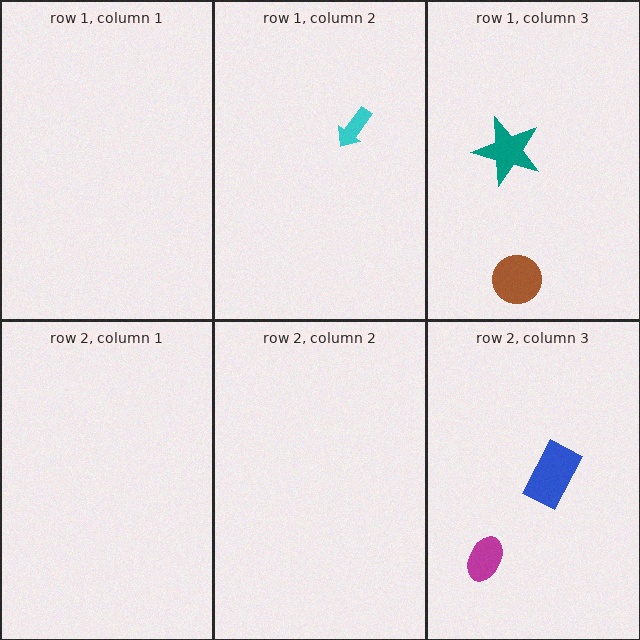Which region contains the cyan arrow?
The row 1, column 2 region.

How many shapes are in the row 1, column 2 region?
1.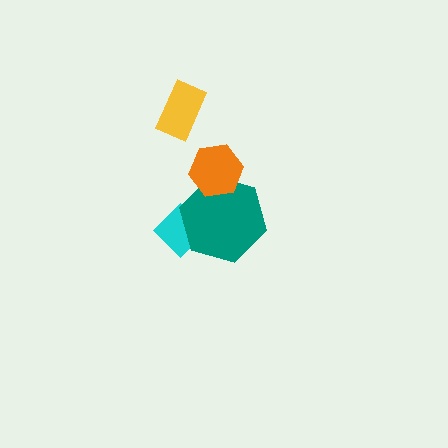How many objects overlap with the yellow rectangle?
0 objects overlap with the yellow rectangle.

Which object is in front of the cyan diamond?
The teal hexagon is in front of the cyan diamond.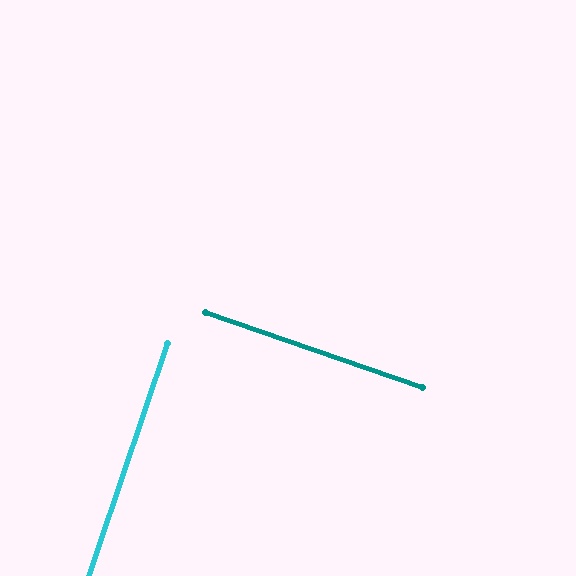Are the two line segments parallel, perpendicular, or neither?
Perpendicular — they meet at approximately 90°.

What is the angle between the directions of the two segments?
Approximately 90 degrees.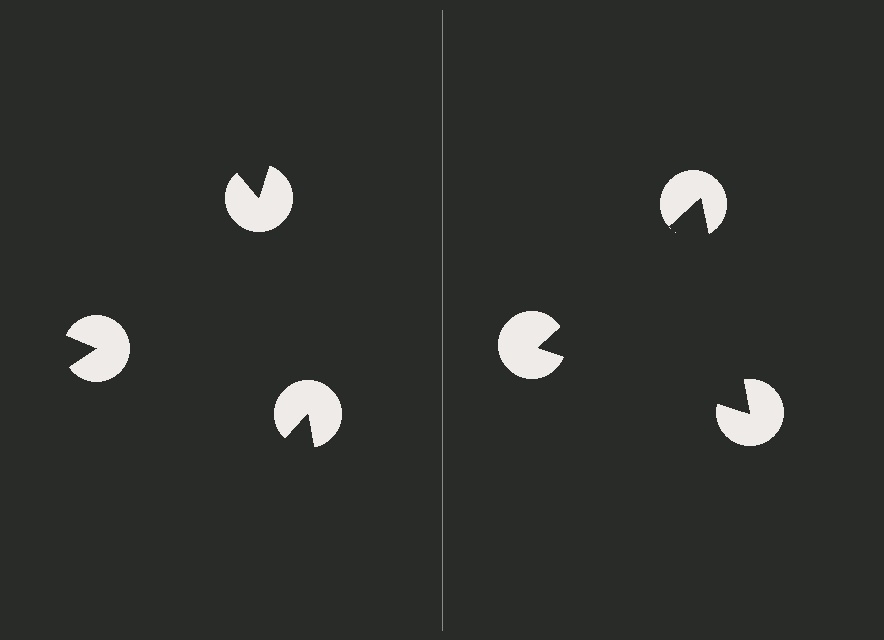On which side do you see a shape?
An illusory triangle appears on the right side. On the left side the wedge cuts are rotated, so no coherent shape forms.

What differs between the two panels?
The pac-man discs are positioned identically on both sides; only the wedge orientations differ. On the right they align to a triangle; on the left they are misaligned.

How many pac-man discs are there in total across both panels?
6 — 3 on each side.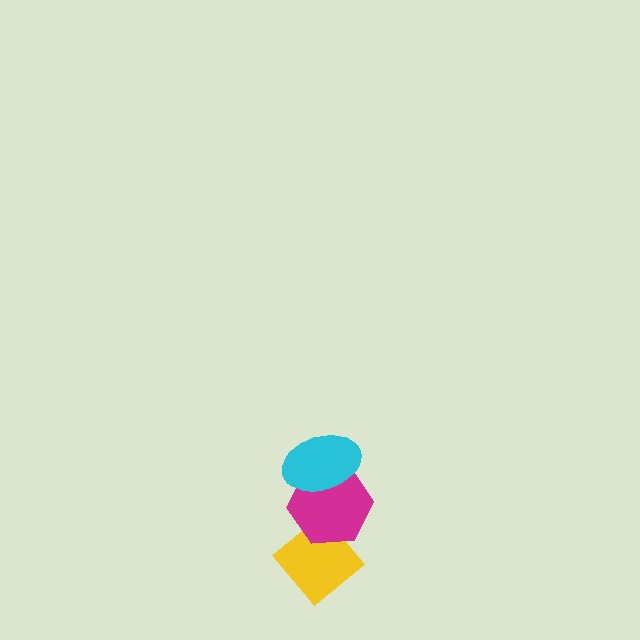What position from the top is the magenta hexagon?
The magenta hexagon is 2nd from the top.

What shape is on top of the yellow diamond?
The magenta hexagon is on top of the yellow diamond.